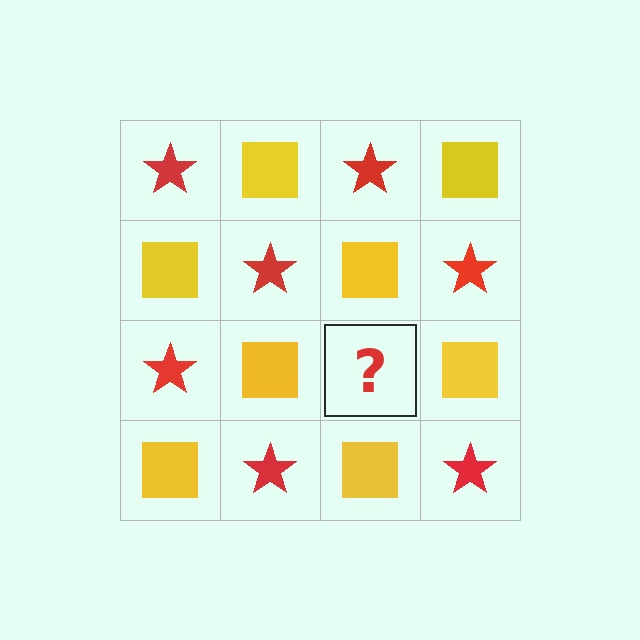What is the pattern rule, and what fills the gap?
The rule is that it alternates red star and yellow square in a checkerboard pattern. The gap should be filled with a red star.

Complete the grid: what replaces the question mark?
The question mark should be replaced with a red star.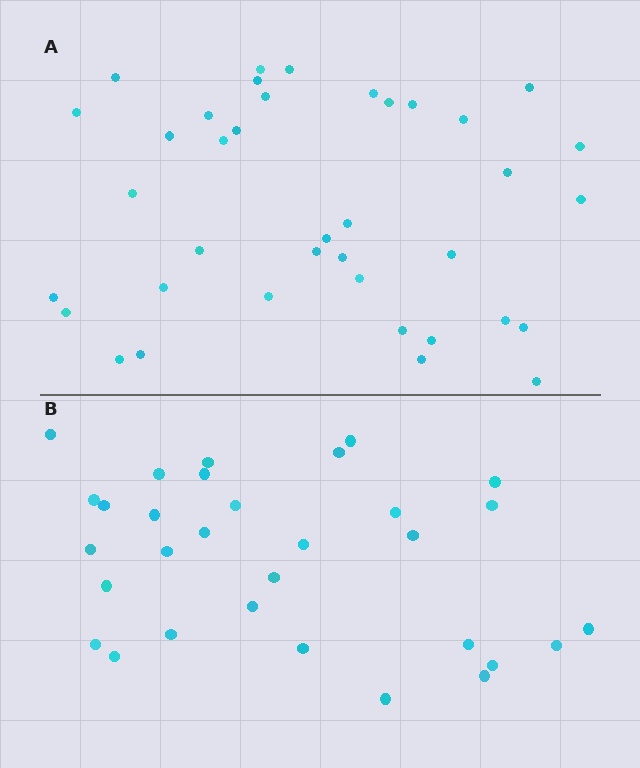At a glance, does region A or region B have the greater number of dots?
Region A (the top region) has more dots.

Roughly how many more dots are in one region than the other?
Region A has roughly 8 or so more dots than region B.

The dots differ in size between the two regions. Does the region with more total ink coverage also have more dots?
No. Region B has more total ink coverage because its dots are larger, but region A actually contains more individual dots. Total area can be misleading — the number of items is what matters here.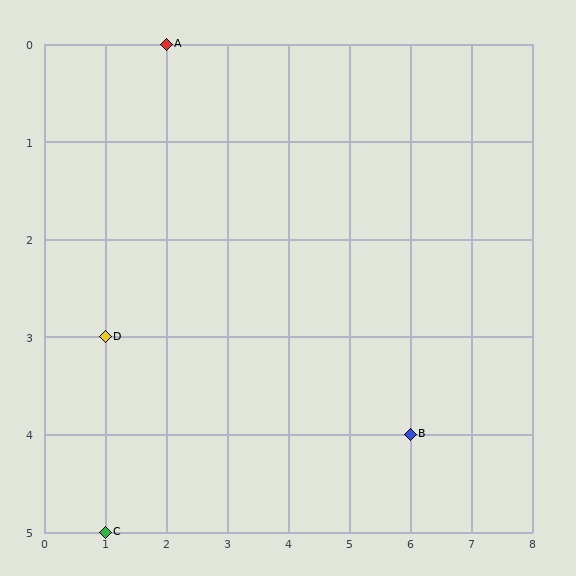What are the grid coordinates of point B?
Point B is at grid coordinates (6, 4).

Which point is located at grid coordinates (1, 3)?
Point D is at (1, 3).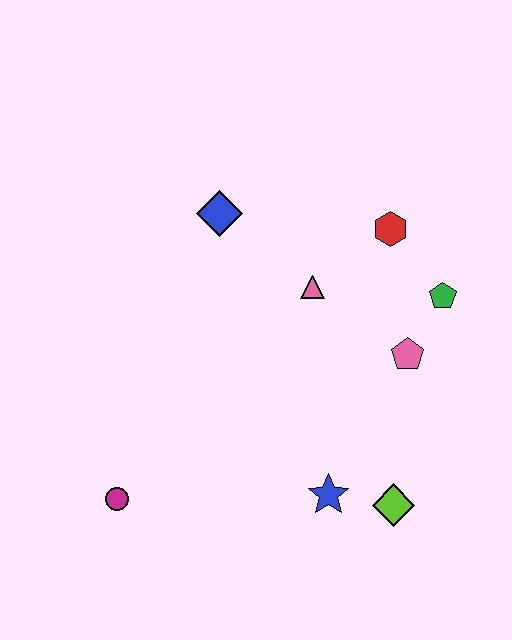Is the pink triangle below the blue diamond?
Yes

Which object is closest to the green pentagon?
The pink pentagon is closest to the green pentagon.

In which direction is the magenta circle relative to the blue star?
The magenta circle is to the left of the blue star.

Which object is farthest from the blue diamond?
The lime diamond is farthest from the blue diamond.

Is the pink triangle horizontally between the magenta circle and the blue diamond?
No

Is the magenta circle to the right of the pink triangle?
No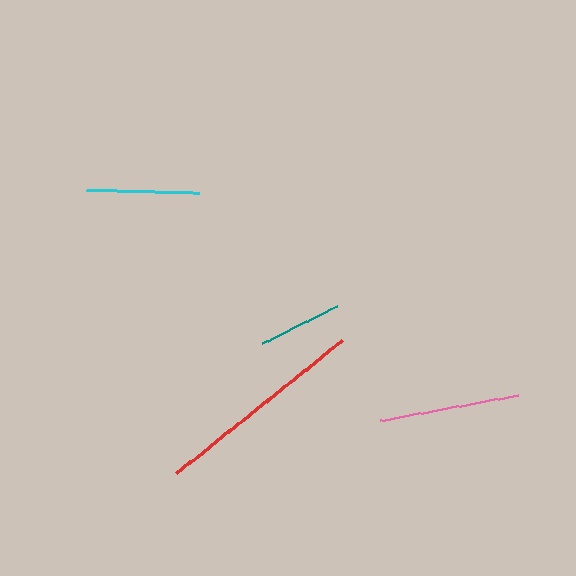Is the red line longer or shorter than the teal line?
The red line is longer than the teal line.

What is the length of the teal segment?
The teal segment is approximately 84 pixels long.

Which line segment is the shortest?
The teal line is the shortest at approximately 84 pixels.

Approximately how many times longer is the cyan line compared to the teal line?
The cyan line is approximately 1.3 times the length of the teal line.